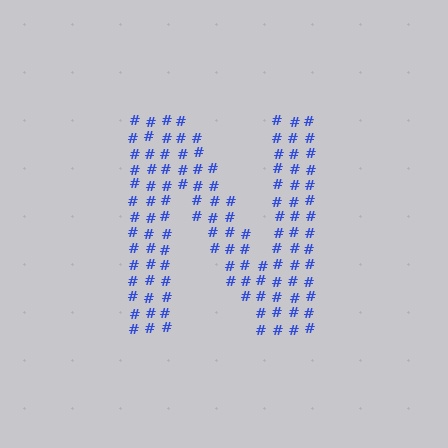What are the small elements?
The small elements are hash symbols.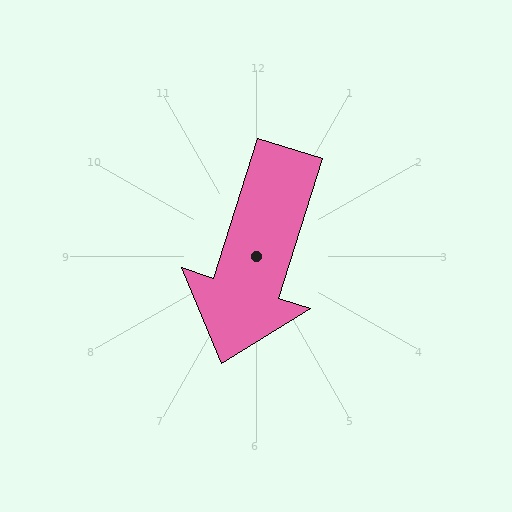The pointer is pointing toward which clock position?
Roughly 7 o'clock.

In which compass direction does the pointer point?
South.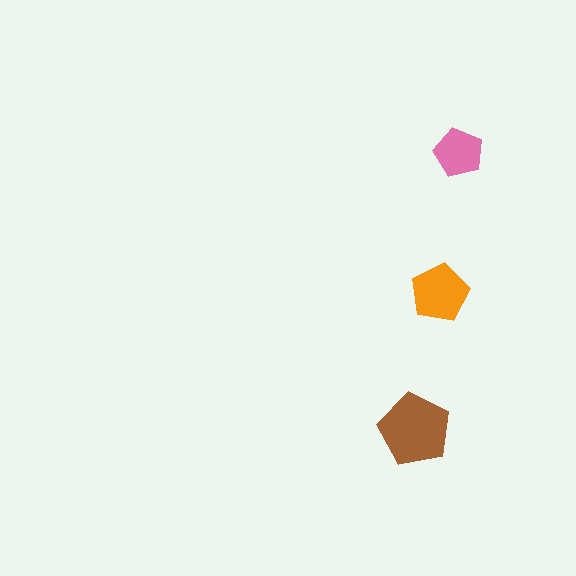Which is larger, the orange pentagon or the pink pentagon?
The orange one.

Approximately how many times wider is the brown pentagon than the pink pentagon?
About 1.5 times wider.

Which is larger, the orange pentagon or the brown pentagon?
The brown one.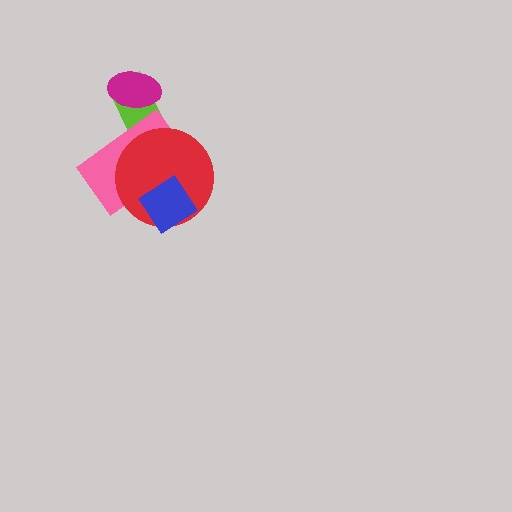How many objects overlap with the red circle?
2 objects overlap with the red circle.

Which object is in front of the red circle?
The blue diamond is in front of the red circle.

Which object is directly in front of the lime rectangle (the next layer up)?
The pink rectangle is directly in front of the lime rectangle.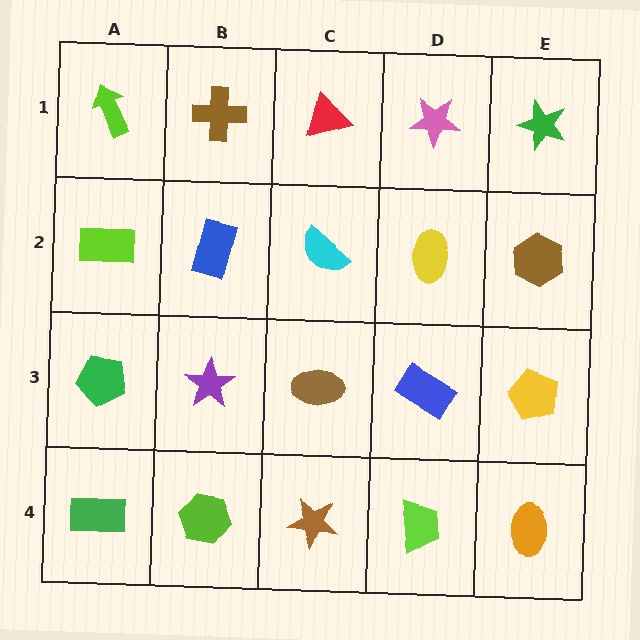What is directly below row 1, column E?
A brown hexagon.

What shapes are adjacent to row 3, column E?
A brown hexagon (row 2, column E), an orange ellipse (row 4, column E), a blue rectangle (row 3, column D).